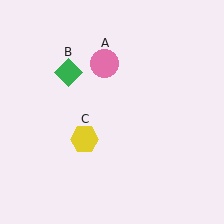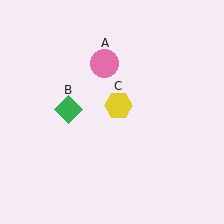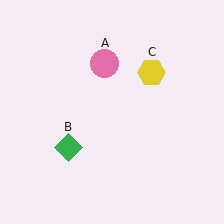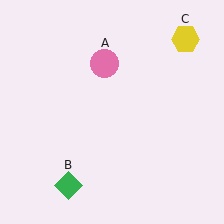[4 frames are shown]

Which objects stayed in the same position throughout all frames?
Pink circle (object A) remained stationary.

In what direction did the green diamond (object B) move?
The green diamond (object B) moved down.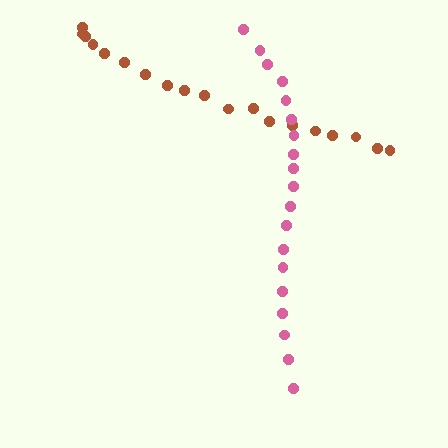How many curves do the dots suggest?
There are 2 distinct paths.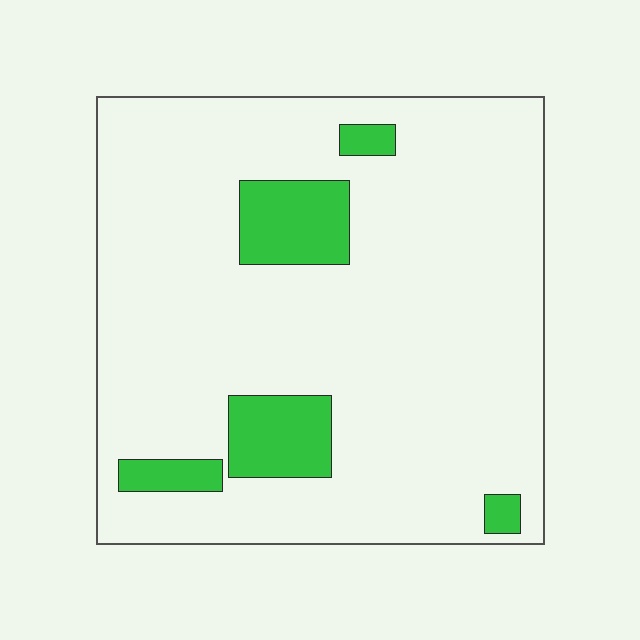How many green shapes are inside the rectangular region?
5.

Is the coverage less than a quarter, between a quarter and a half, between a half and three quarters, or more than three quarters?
Less than a quarter.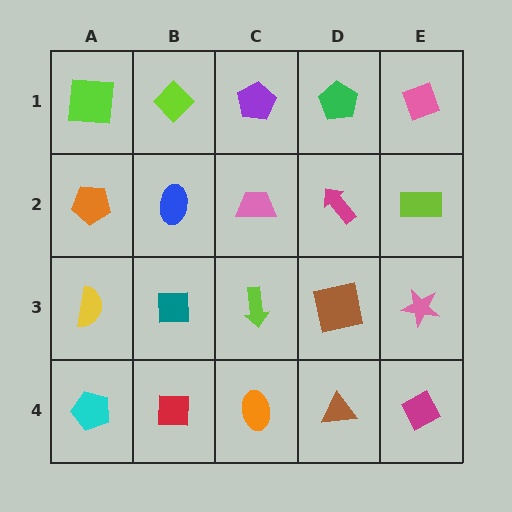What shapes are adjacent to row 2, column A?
A lime square (row 1, column A), a yellow semicircle (row 3, column A), a blue ellipse (row 2, column B).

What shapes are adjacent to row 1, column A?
An orange pentagon (row 2, column A), a lime diamond (row 1, column B).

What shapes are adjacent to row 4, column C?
A lime arrow (row 3, column C), a red square (row 4, column B), a brown triangle (row 4, column D).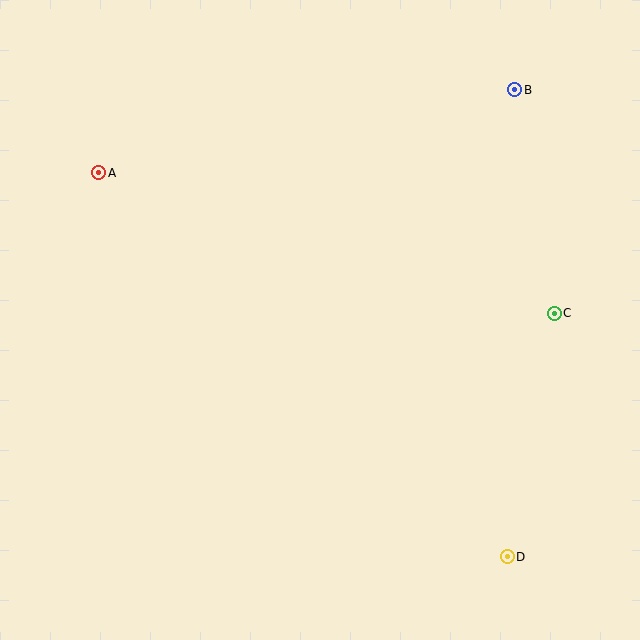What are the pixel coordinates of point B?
Point B is at (515, 90).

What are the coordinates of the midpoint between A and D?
The midpoint between A and D is at (303, 365).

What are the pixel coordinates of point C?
Point C is at (554, 313).